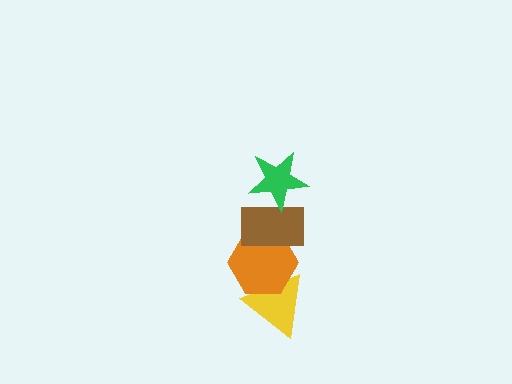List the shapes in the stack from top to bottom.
From top to bottom: the green star, the brown rectangle, the orange hexagon, the yellow triangle.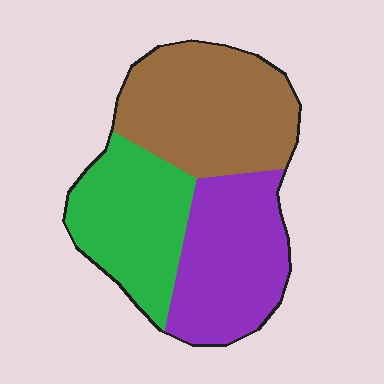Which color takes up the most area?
Brown, at roughly 40%.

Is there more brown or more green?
Brown.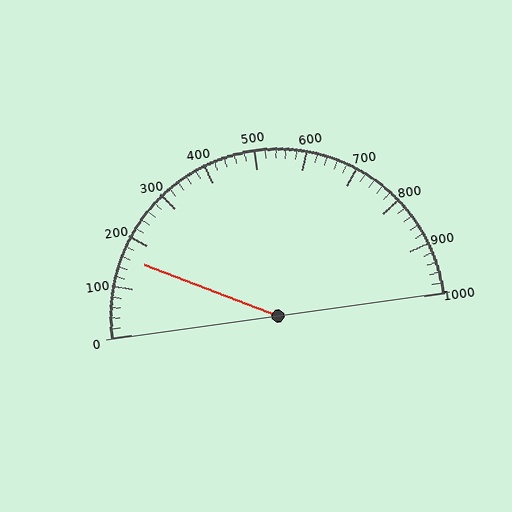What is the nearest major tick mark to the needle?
The nearest major tick mark is 200.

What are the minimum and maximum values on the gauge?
The gauge ranges from 0 to 1000.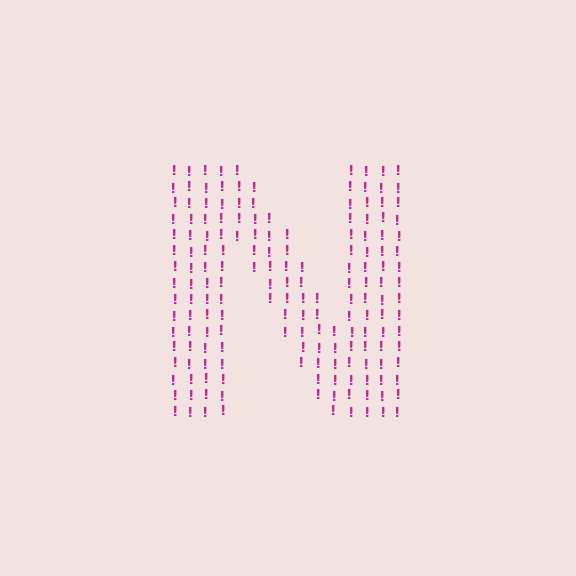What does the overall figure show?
The overall figure shows the letter N.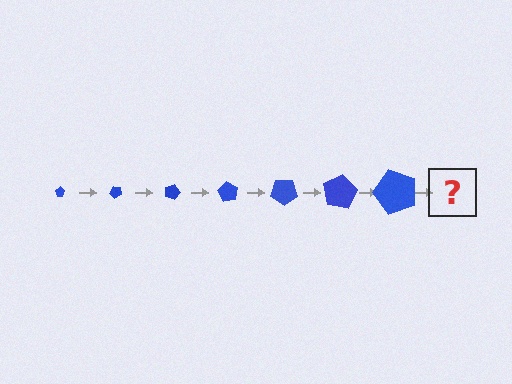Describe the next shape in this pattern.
It should be a pentagon, larger than the previous one and rotated 315 degrees from the start.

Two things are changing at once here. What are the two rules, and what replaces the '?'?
The two rules are that the pentagon grows larger each step and it rotates 45 degrees each step. The '?' should be a pentagon, larger than the previous one and rotated 315 degrees from the start.